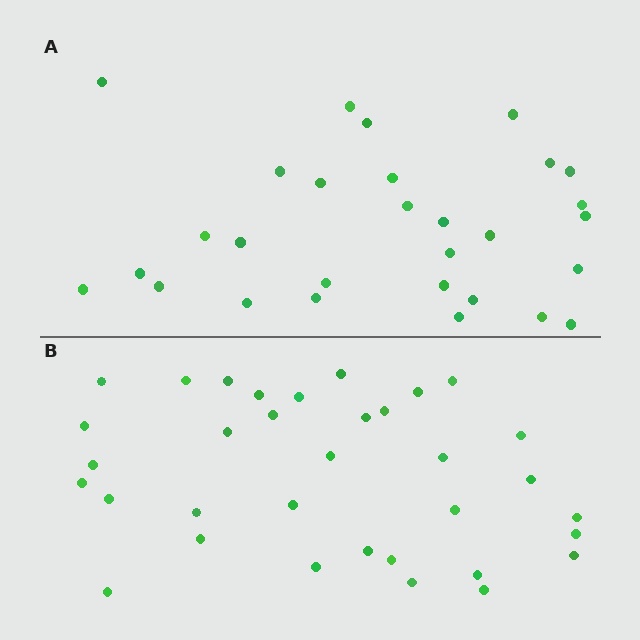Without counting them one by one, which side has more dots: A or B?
Region B (the bottom region) has more dots.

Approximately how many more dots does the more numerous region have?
Region B has about 5 more dots than region A.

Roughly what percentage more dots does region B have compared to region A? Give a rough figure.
About 15% more.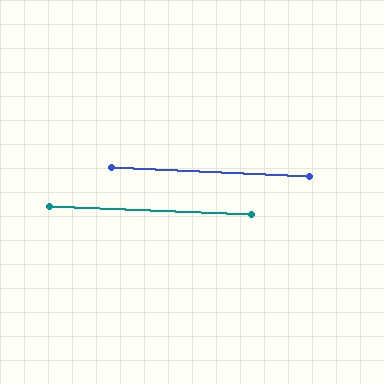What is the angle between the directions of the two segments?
Approximately 0 degrees.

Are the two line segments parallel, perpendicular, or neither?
Parallel — their directions differ by only 0.5°.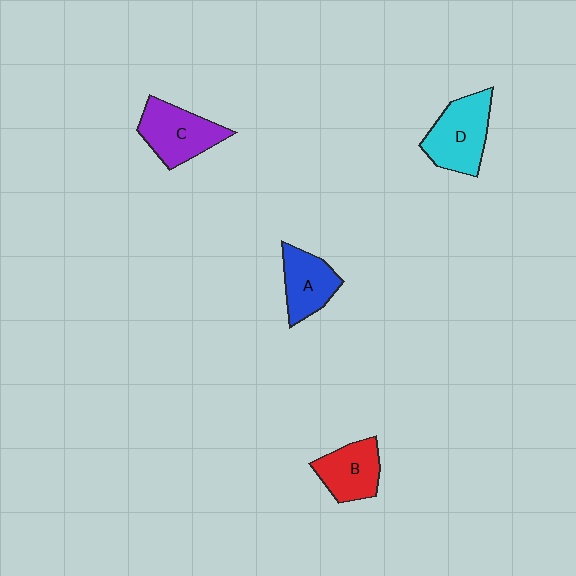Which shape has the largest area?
Shape D (cyan).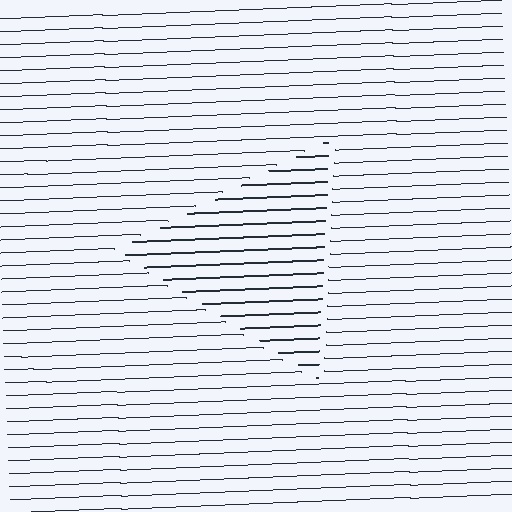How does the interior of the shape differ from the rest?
The interior of the shape contains the same grating, shifted by half a period — the contour is defined by the phase discontinuity where line-ends from the inner and outer gratings abut.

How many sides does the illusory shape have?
3 sides — the line-ends trace a triangle.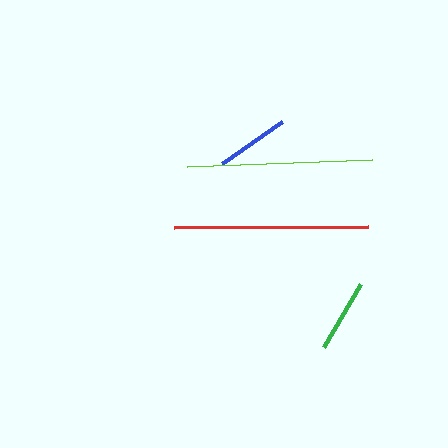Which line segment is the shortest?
The blue line is the shortest at approximately 74 pixels.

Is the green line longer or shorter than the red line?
The red line is longer than the green line.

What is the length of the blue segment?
The blue segment is approximately 74 pixels long.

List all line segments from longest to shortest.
From longest to shortest: red, lime, green, blue.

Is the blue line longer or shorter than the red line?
The red line is longer than the blue line.